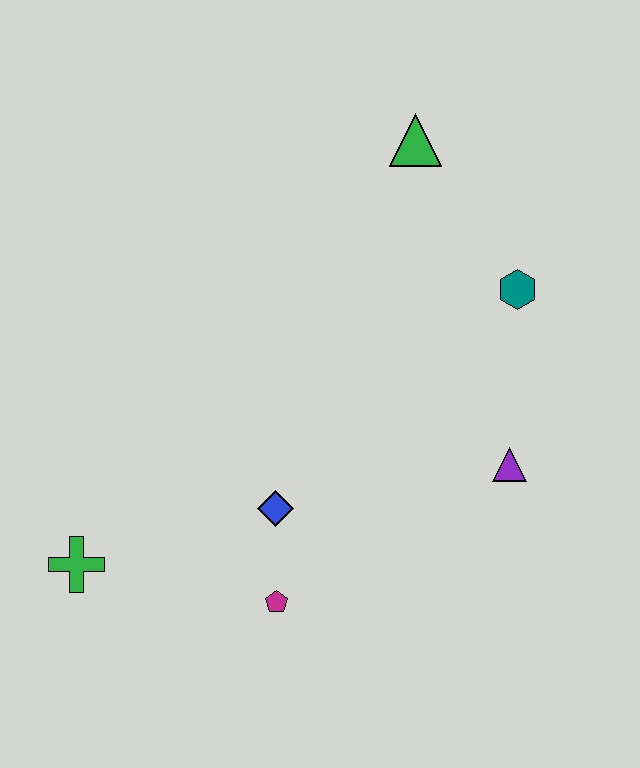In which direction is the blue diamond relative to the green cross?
The blue diamond is to the right of the green cross.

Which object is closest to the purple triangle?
The teal hexagon is closest to the purple triangle.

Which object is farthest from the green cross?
The green triangle is farthest from the green cross.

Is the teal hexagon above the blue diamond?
Yes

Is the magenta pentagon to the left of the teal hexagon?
Yes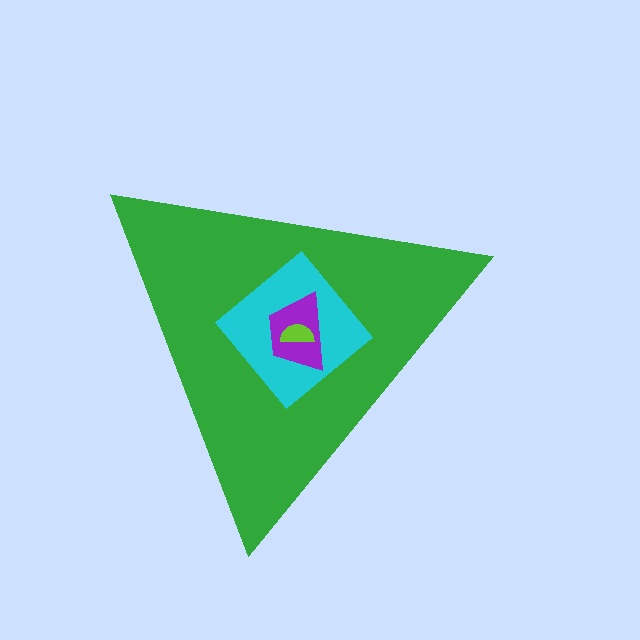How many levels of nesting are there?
4.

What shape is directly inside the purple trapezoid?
The lime semicircle.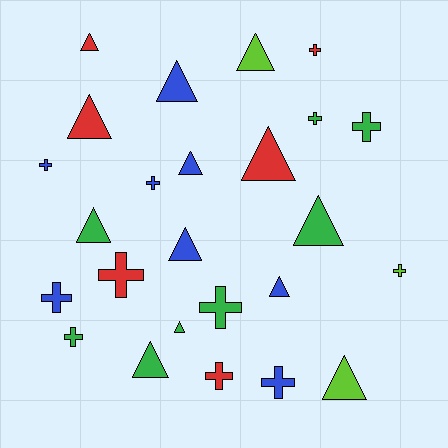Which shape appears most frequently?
Triangle, with 13 objects.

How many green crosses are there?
There are 4 green crosses.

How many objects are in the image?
There are 25 objects.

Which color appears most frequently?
Blue, with 8 objects.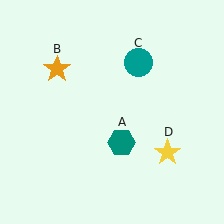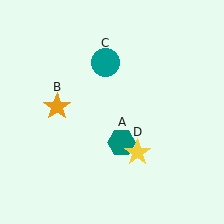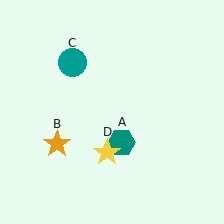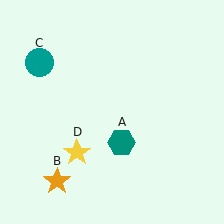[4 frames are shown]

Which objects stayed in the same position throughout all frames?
Teal hexagon (object A) remained stationary.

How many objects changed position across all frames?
3 objects changed position: orange star (object B), teal circle (object C), yellow star (object D).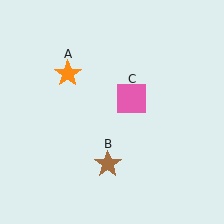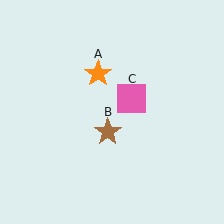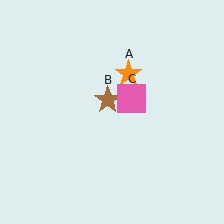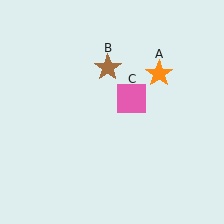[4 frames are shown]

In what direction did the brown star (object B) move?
The brown star (object B) moved up.